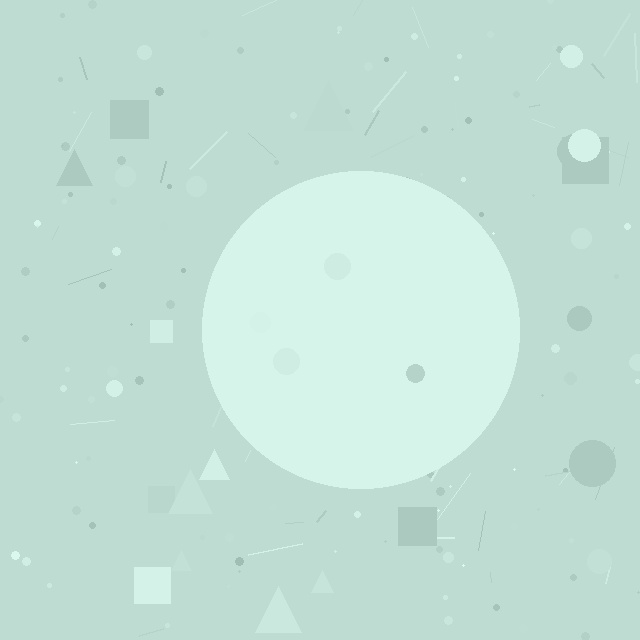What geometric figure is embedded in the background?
A circle is embedded in the background.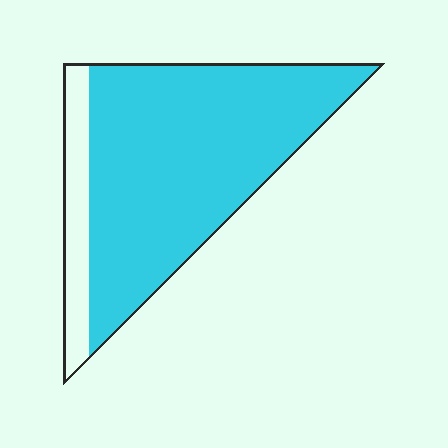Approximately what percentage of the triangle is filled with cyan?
Approximately 85%.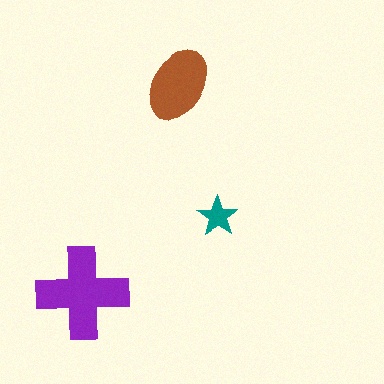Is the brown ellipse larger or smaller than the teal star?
Larger.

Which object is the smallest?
The teal star.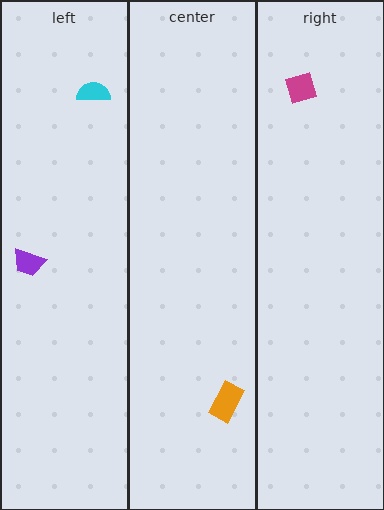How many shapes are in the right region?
1.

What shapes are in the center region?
The orange rectangle.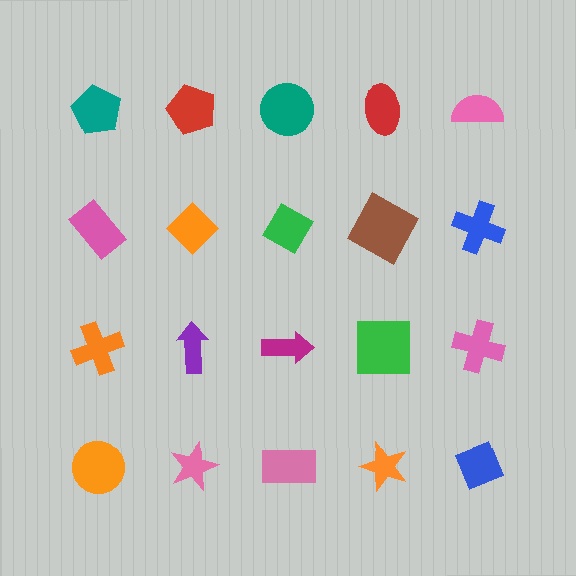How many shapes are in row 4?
5 shapes.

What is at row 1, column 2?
A red pentagon.